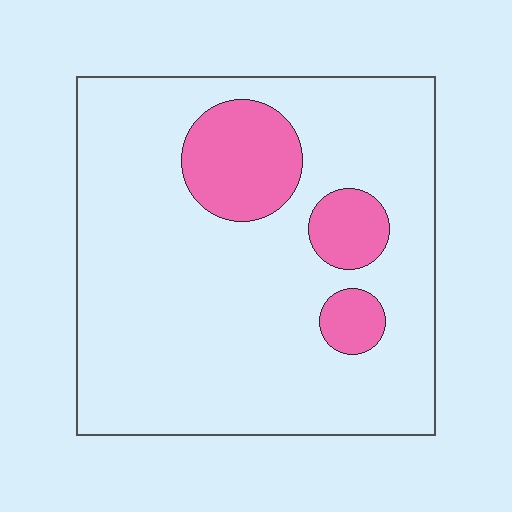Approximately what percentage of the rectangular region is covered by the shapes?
Approximately 15%.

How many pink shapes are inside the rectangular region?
3.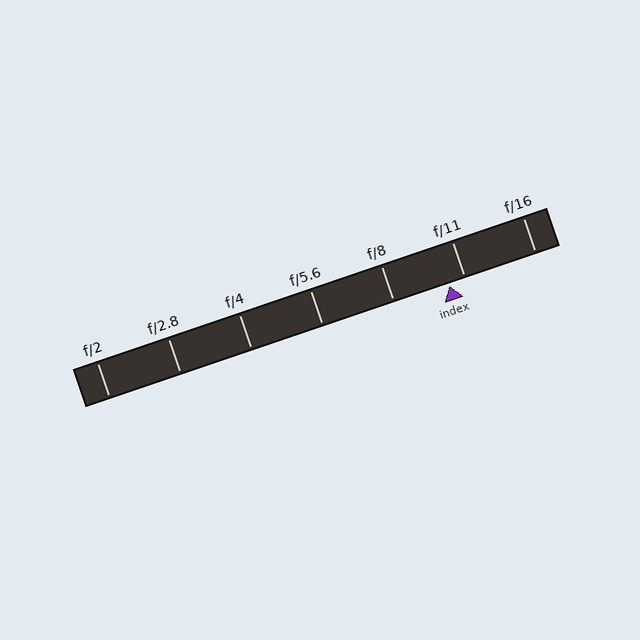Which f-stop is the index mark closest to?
The index mark is closest to f/11.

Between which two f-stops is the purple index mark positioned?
The index mark is between f/8 and f/11.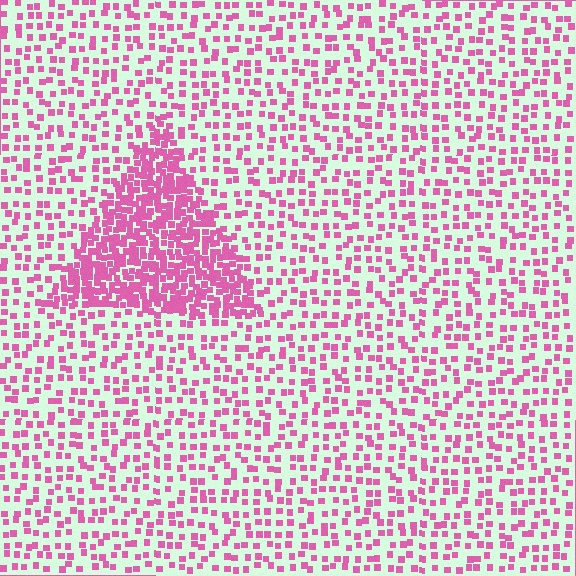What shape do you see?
I see a triangle.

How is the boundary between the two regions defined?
The boundary is defined by a change in element density (approximately 2.7x ratio). All elements are the same color, size, and shape.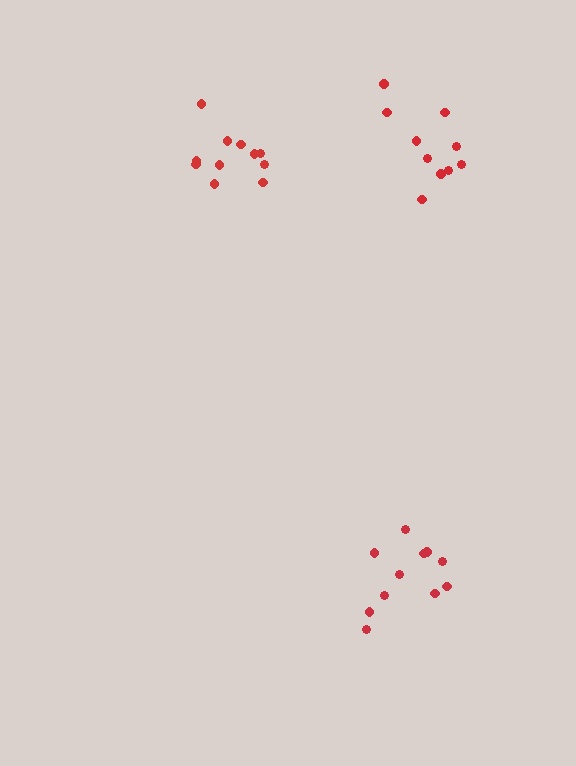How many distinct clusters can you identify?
There are 3 distinct clusters.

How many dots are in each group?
Group 1: 11 dots, Group 2: 10 dots, Group 3: 11 dots (32 total).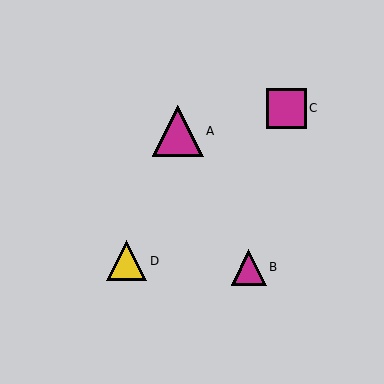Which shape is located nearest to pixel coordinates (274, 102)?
The magenta square (labeled C) at (286, 108) is nearest to that location.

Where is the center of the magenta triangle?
The center of the magenta triangle is at (249, 267).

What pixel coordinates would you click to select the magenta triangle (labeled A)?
Click at (178, 131) to select the magenta triangle A.